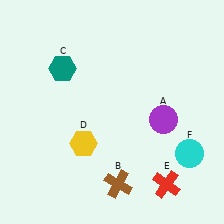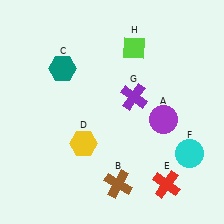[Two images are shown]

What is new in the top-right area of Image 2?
A purple cross (G) was added in the top-right area of Image 2.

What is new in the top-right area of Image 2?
A lime diamond (H) was added in the top-right area of Image 2.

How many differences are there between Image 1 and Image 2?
There are 2 differences between the two images.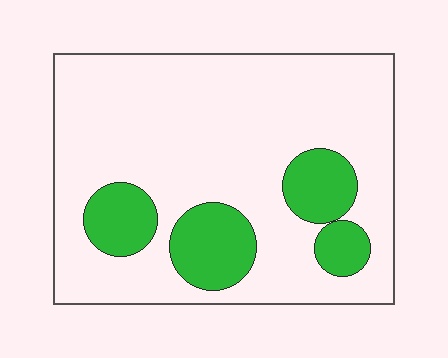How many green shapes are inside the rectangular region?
4.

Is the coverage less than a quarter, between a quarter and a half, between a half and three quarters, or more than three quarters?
Less than a quarter.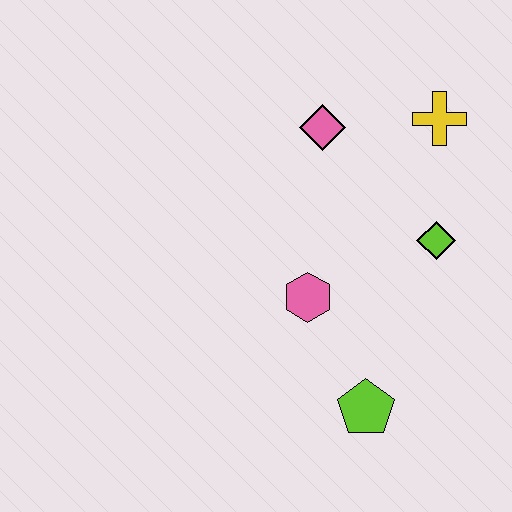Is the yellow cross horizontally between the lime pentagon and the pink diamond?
No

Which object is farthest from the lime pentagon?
The yellow cross is farthest from the lime pentagon.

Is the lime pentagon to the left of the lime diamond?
Yes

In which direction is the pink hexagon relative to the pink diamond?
The pink hexagon is below the pink diamond.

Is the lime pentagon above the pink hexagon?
No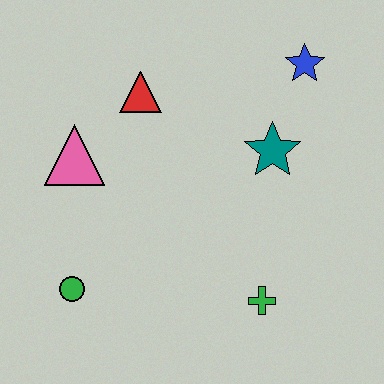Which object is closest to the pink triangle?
The red triangle is closest to the pink triangle.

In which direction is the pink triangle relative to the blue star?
The pink triangle is to the left of the blue star.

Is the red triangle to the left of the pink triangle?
No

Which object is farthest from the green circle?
The blue star is farthest from the green circle.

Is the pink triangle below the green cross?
No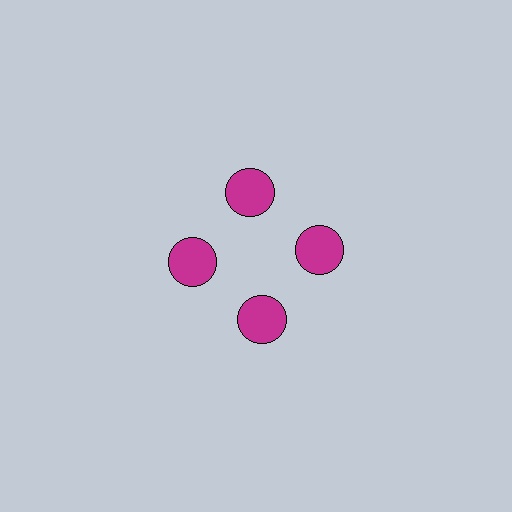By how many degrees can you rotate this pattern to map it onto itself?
The pattern maps onto itself every 90 degrees of rotation.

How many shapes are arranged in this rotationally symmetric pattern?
There are 4 shapes, arranged in 4 groups of 1.